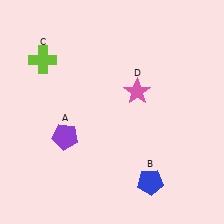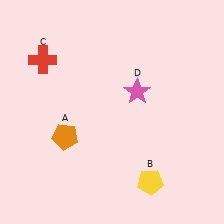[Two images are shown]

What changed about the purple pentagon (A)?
In Image 1, A is purple. In Image 2, it changed to orange.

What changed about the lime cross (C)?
In Image 1, C is lime. In Image 2, it changed to red.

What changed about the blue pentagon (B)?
In Image 1, B is blue. In Image 2, it changed to yellow.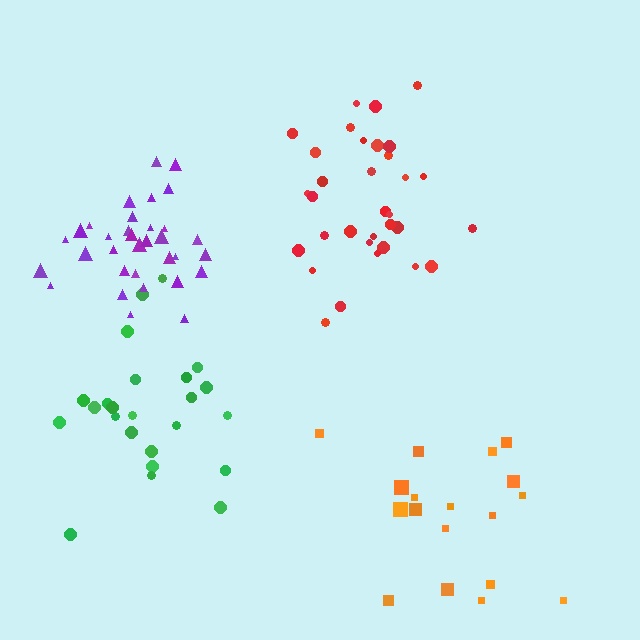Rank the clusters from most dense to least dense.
purple, red, green, orange.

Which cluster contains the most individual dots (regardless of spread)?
Purple (33).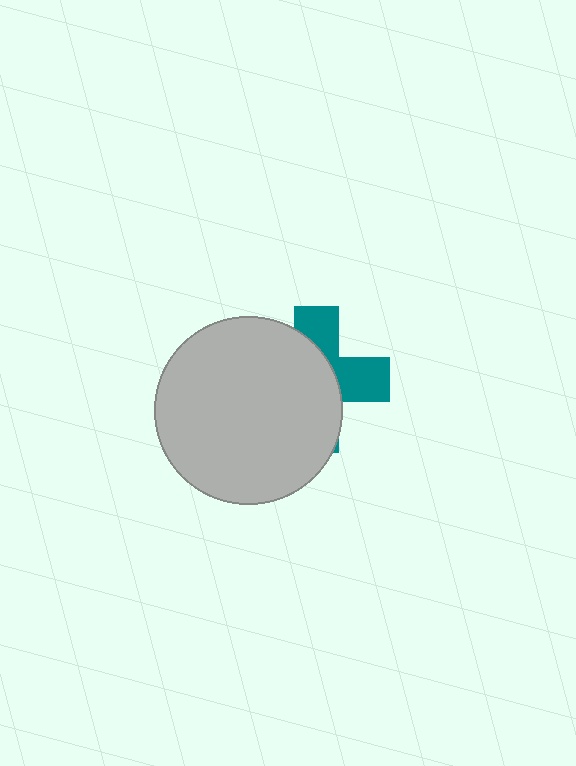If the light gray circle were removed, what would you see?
You would see the complete teal cross.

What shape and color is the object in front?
The object in front is a light gray circle.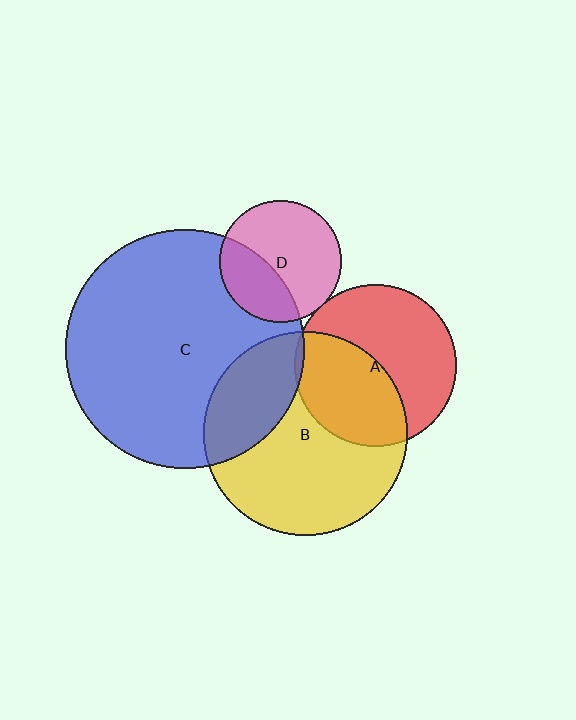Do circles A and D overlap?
Yes.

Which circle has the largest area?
Circle C (blue).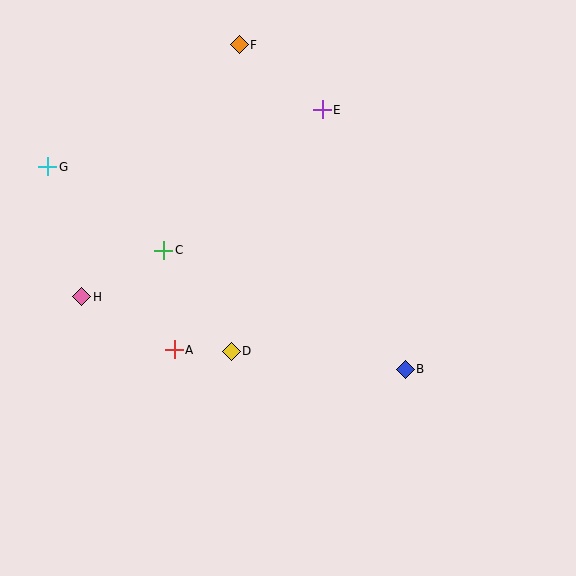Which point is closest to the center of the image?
Point D at (231, 351) is closest to the center.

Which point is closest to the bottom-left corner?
Point A is closest to the bottom-left corner.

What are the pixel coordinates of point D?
Point D is at (231, 351).